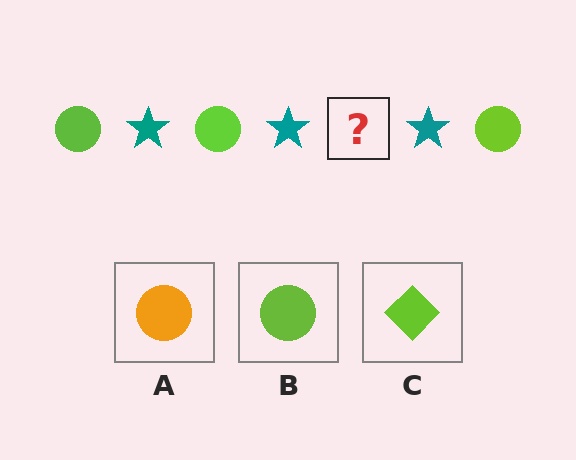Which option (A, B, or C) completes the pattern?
B.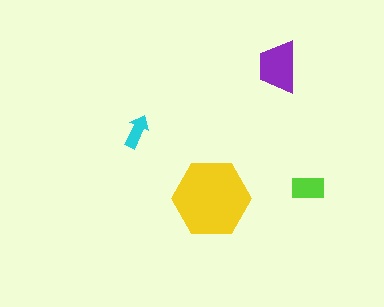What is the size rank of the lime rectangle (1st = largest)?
3rd.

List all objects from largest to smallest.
The yellow hexagon, the purple trapezoid, the lime rectangle, the cyan arrow.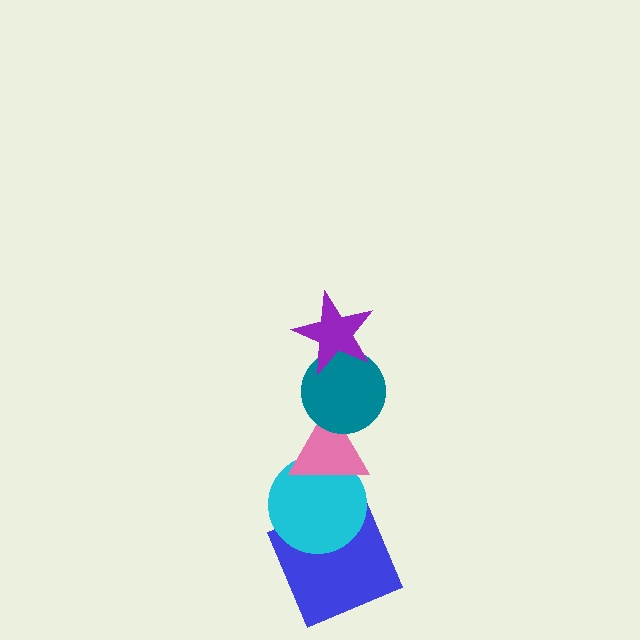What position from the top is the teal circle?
The teal circle is 2nd from the top.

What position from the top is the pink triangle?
The pink triangle is 3rd from the top.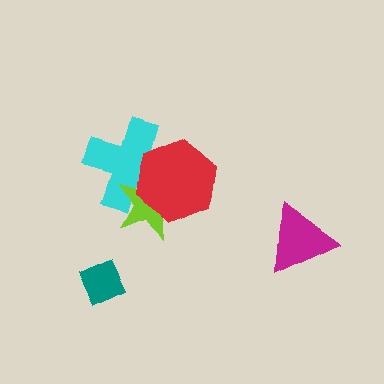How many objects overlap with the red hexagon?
2 objects overlap with the red hexagon.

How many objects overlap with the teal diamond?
0 objects overlap with the teal diamond.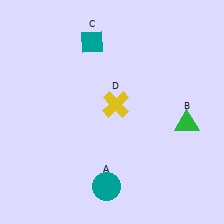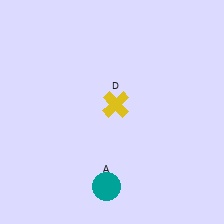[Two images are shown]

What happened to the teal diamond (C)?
The teal diamond (C) was removed in Image 2. It was in the top-left area of Image 1.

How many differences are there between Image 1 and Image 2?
There are 2 differences between the two images.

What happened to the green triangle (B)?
The green triangle (B) was removed in Image 2. It was in the bottom-right area of Image 1.